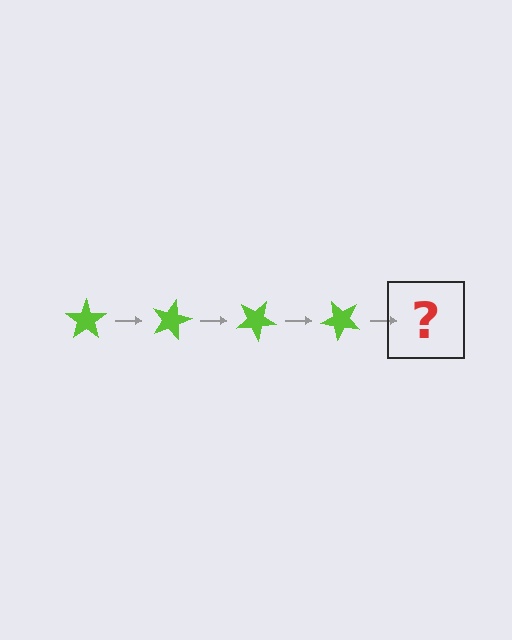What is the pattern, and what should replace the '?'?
The pattern is that the star rotates 15 degrees each step. The '?' should be a lime star rotated 60 degrees.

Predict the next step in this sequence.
The next step is a lime star rotated 60 degrees.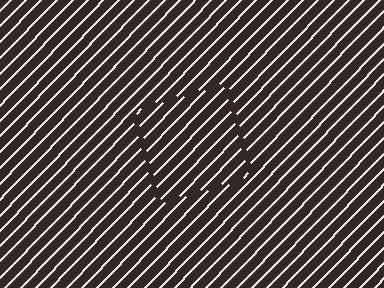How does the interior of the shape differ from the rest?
The interior of the shape contains the same grating, shifted by half a period — the contour is defined by the phase discontinuity where line-ends from the inner and outer gratings abut.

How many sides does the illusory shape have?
4 sides — the line-ends trace a square.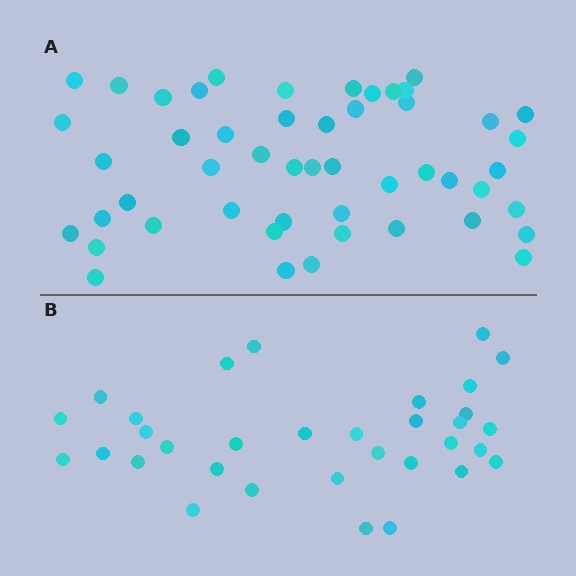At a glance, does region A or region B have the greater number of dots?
Region A (the top region) has more dots.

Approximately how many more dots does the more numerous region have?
Region A has approximately 15 more dots than region B.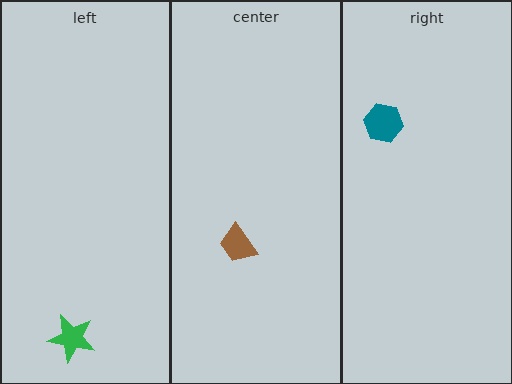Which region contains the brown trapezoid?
The center region.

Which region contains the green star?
The left region.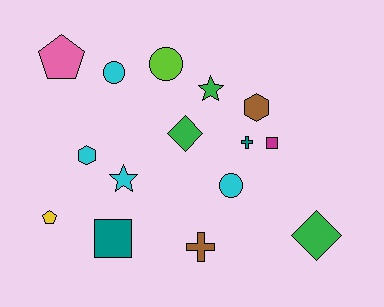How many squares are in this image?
There are 2 squares.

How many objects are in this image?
There are 15 objects.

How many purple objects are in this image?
There are no purple objects.